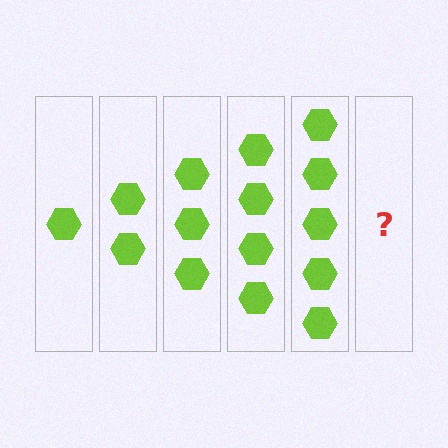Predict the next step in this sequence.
The next step is 6 hexagons.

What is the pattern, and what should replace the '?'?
The pattern is that each step adds one more hexagon. The '?' should be 6 hexagons.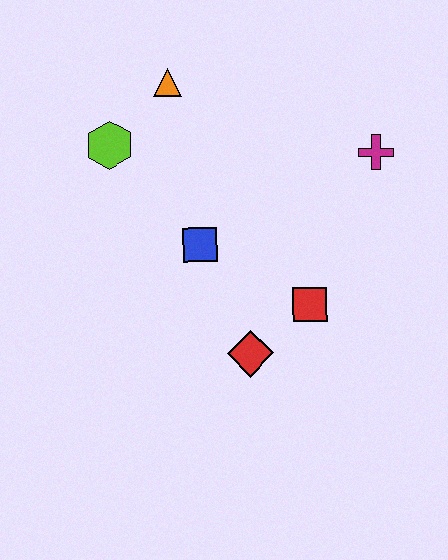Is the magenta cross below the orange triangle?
Yes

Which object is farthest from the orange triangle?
The red diamond is farthest from the orange triangle.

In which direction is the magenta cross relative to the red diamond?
The magenta cross is above the red diamond.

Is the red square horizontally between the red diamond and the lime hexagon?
No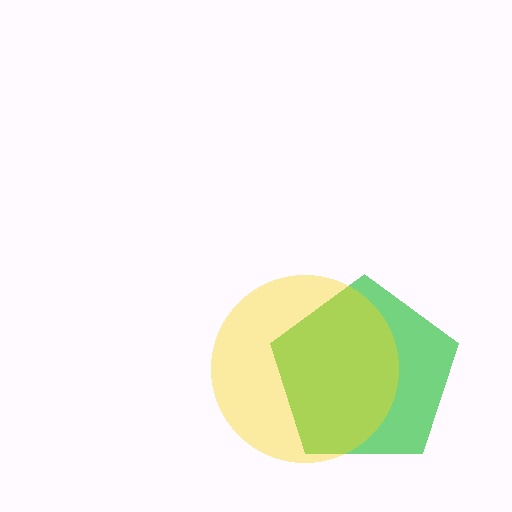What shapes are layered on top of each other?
The layered shapes are: a green pentagon, a yellow circle.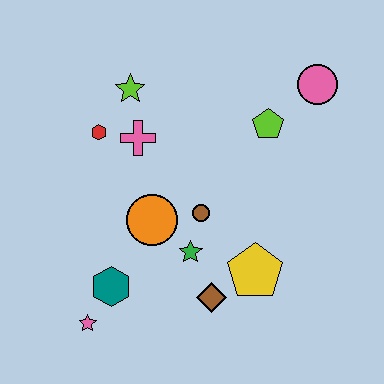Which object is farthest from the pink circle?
The pink star is farthest from the pink circle.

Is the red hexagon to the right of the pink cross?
No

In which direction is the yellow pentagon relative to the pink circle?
The yellow pentagon is below the pink circle.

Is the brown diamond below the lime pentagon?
Yes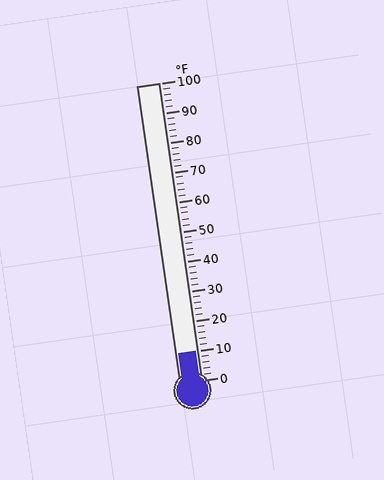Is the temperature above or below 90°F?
The temperature is below 90°F.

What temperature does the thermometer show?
The thermometer shows approximately 10°F.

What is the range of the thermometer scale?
The thermometer scale ranges from 0°F to 100°F.